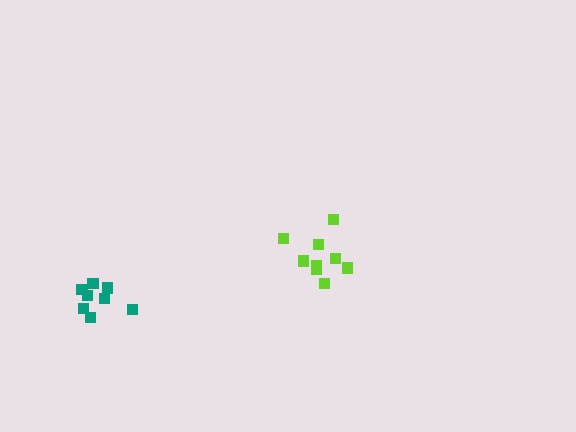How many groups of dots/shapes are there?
There are 2 groups.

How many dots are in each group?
Group 1: 9 dots, Group 2: 8 dots (17 total).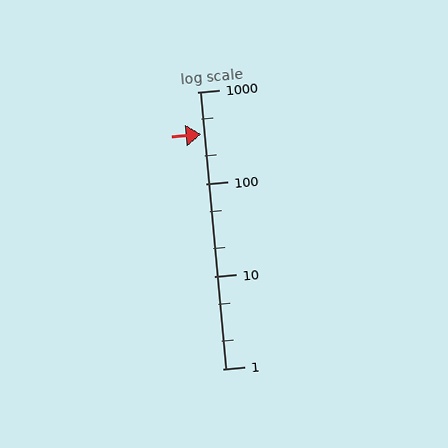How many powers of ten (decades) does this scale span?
The scale spans 3 decades, from 1 to 1000.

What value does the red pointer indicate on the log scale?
The pointer indicates approximately 350.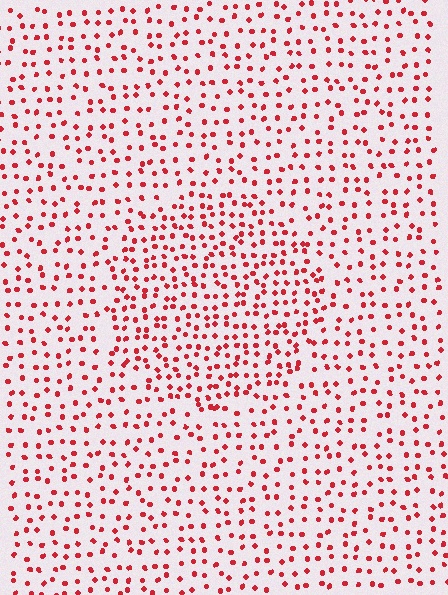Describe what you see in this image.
The image contains small red elements arranged at two different densities. A circle-shaped region is visible where the elements are more densely packed than the surrounding area.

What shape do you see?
I see a circle.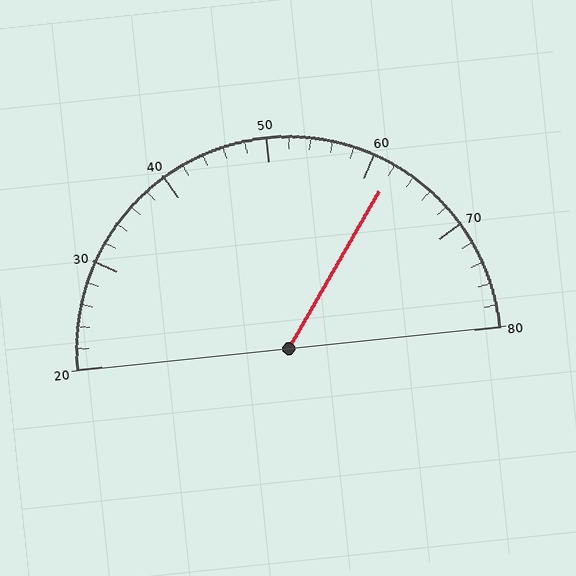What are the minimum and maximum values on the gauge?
The gauge ranges from 20 to 80.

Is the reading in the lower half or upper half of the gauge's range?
The reading is in the upper half of the range (20 to 80).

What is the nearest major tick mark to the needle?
The nearest major tick mark is 60.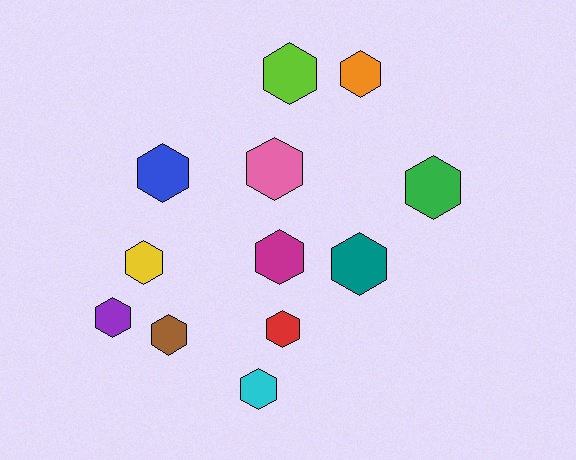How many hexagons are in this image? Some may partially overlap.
There are 12 hexagons.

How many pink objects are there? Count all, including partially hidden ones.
There is 1 pink object.